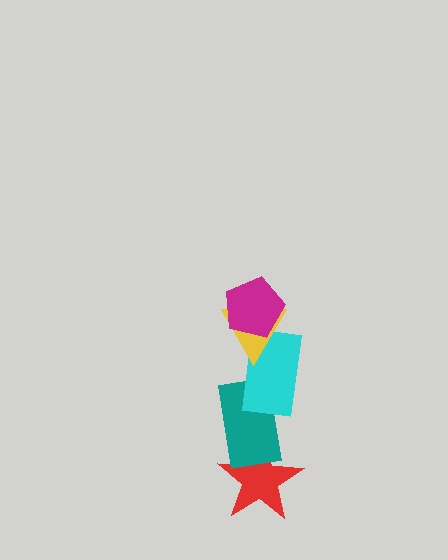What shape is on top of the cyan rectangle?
The yellow triangle is on top of the cyan rectangle.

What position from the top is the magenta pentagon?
The magenta pentagon is 1st from the top.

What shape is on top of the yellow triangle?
The magenta pentagon is on top of the yellow triangle.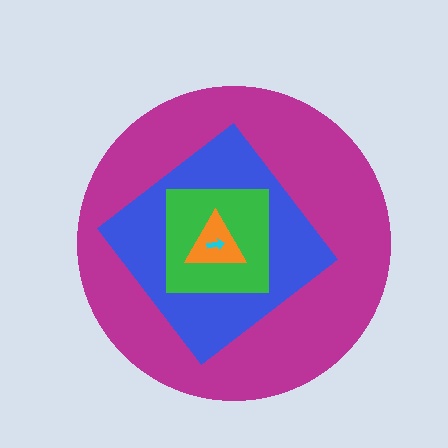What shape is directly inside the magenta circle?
The blue diamond.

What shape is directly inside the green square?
The orange triangle.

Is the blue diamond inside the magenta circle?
Yes.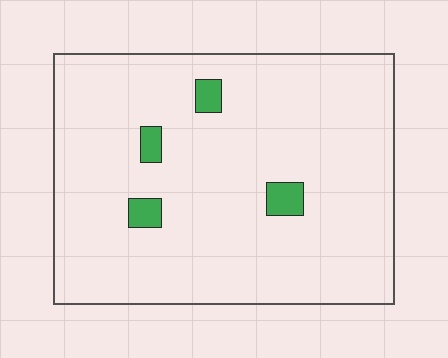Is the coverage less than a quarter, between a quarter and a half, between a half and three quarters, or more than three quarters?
Less than a quarter.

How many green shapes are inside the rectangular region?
4.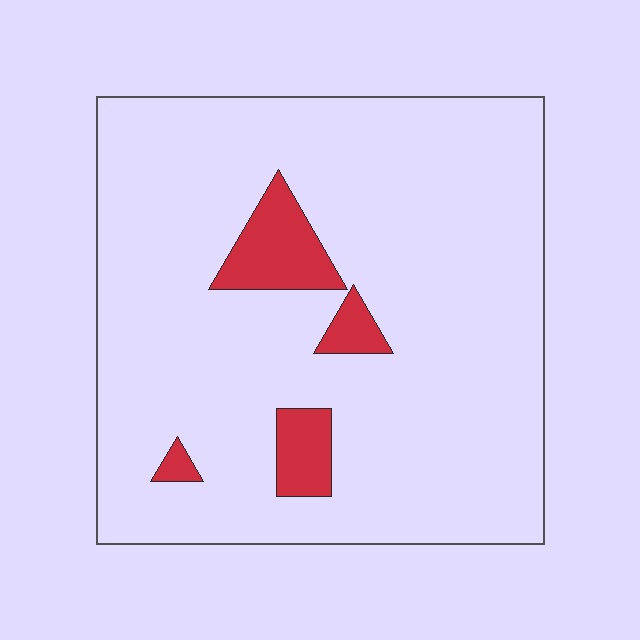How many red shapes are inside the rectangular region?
4.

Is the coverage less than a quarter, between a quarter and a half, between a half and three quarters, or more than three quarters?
Less than a quarter.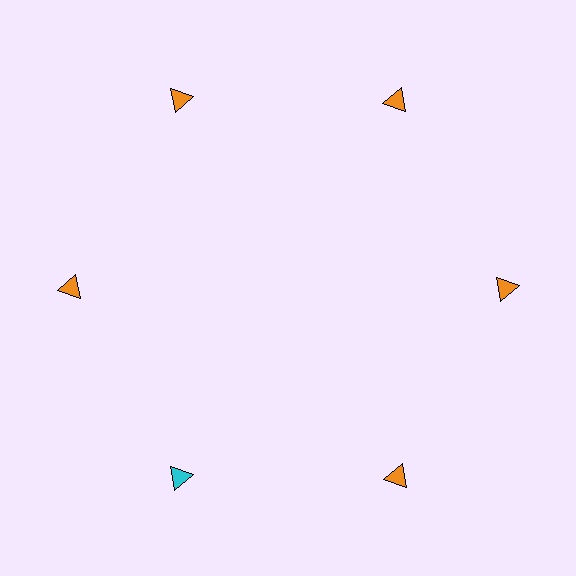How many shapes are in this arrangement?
There are 6 shapes arranged in a ring pattern.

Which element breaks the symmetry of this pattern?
The cyan triangle at roughly the 7 o'clock position breaks the symmetry. All other shapes are orange triangles.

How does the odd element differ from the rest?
It has a different color: cyan instead of orange.